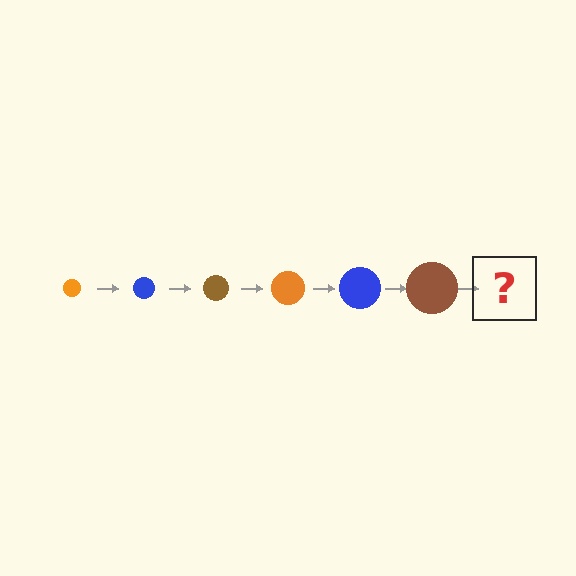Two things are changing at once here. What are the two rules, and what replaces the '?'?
The two rules are that the circle grows larger each step and the color cycles through orange, blue, and brown. The '?' should be an orange circle, larger than the previous one.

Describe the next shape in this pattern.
It should be an orange circle, larger than the previous one.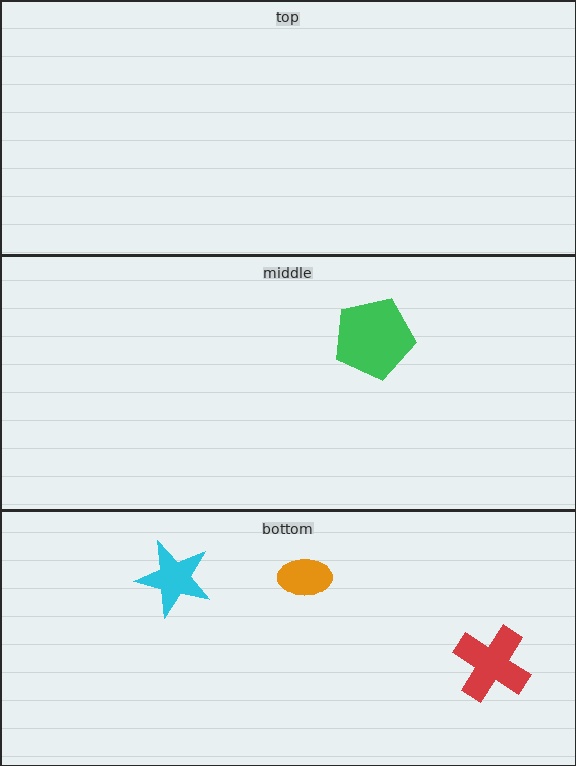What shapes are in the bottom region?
The red cross, the cyan star, the orange ellipse.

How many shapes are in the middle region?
1.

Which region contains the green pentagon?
The middle region.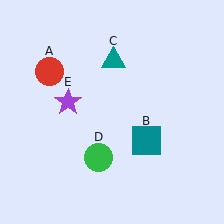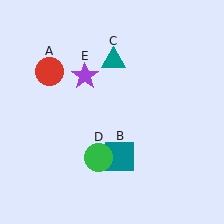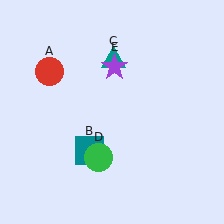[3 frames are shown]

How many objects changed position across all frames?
2 objects changed position: teal square (object B), purple star (object E).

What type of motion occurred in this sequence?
The teal square (object B), purple star (object E) rotated clockwise around the center of the scene.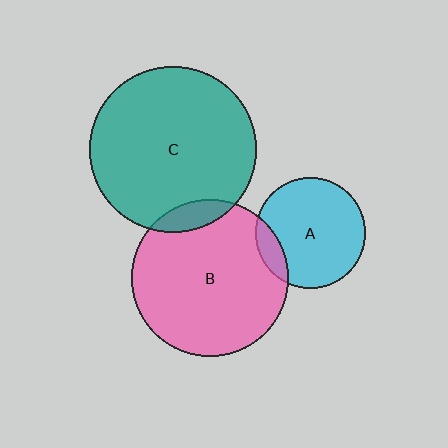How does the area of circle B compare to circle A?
Approximately 2.0 times.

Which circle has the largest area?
Circle C (teal).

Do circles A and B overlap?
Yes.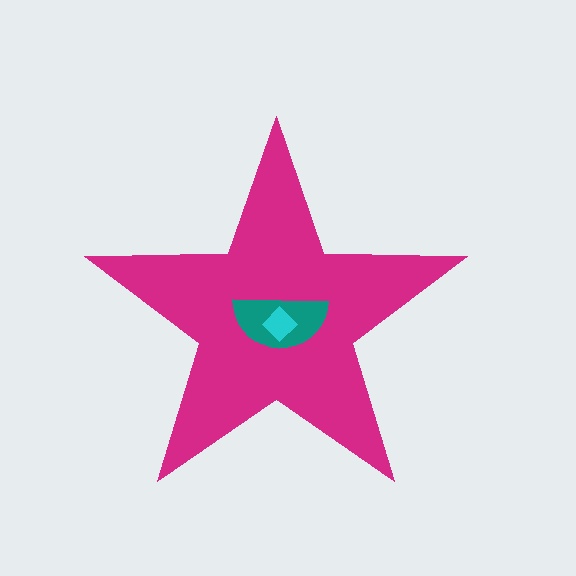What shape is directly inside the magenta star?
The teal semicircle.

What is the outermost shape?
The magenta star.